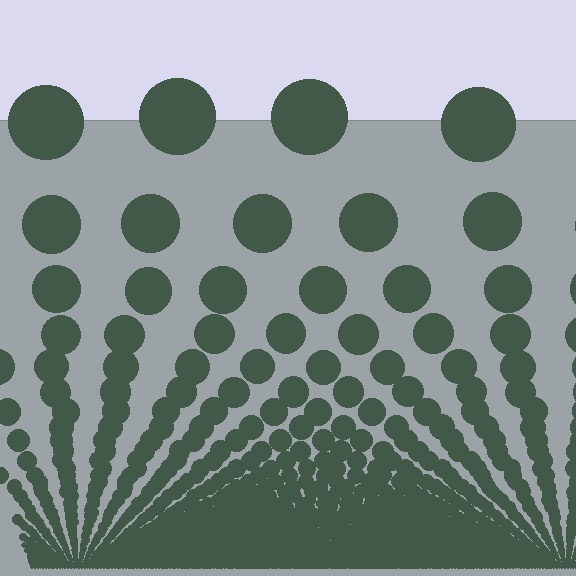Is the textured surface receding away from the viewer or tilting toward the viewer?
The surface appears to tilt toward the viewer. Texture elements get larger and sparser toward the top.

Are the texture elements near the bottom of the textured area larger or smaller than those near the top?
Smaller. The gradient is inverted — elements near the bottom are smaller and denser.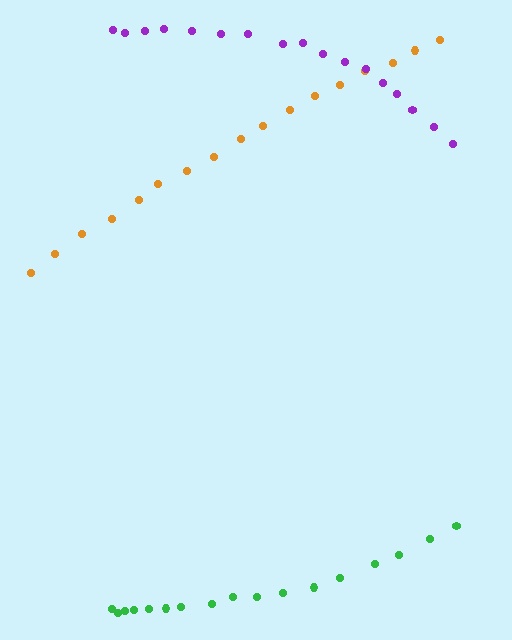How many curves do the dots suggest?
There are 3 distinct paths.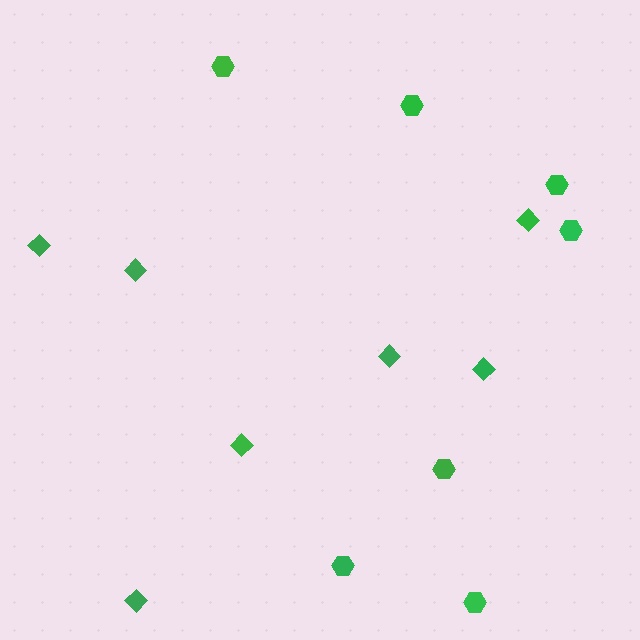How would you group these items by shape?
There are 2 groups: one group of hexagons (7) and one group of diamonds (7).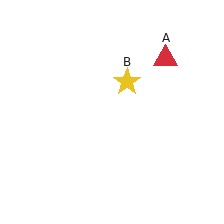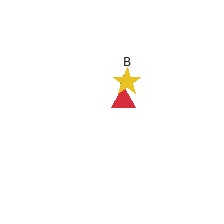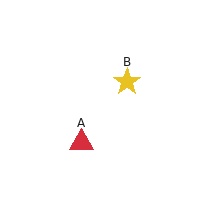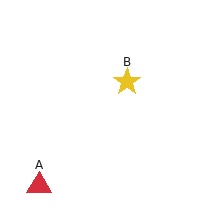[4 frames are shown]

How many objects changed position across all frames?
1 object changed position: red triangle (object A).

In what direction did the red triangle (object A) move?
The red triangle (object A) moved down and to the left.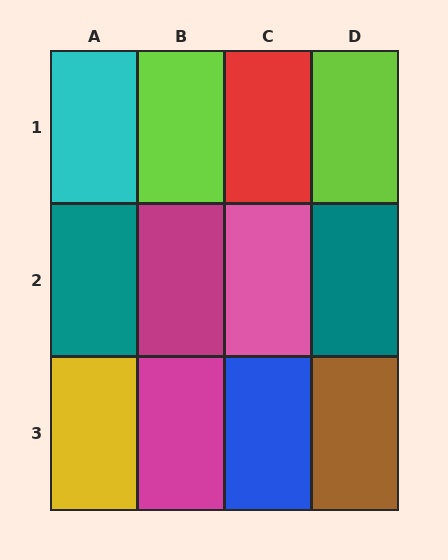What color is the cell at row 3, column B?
Magenta.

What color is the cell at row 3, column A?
Yellow.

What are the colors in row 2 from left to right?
Teal, magenta, pink, teal.